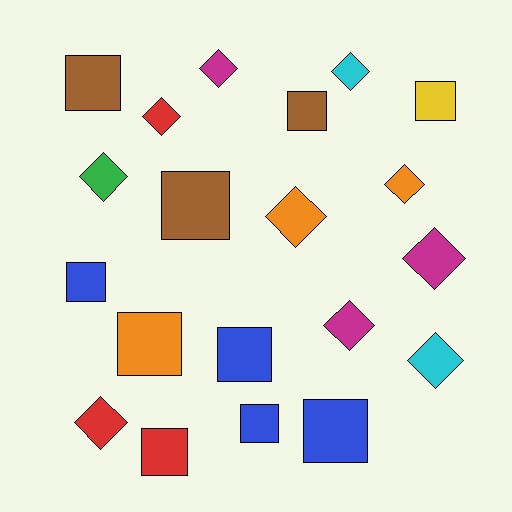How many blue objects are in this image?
There are 4 blue objects.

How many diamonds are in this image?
There are 10 diamonds.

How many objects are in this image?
There are 20 objects.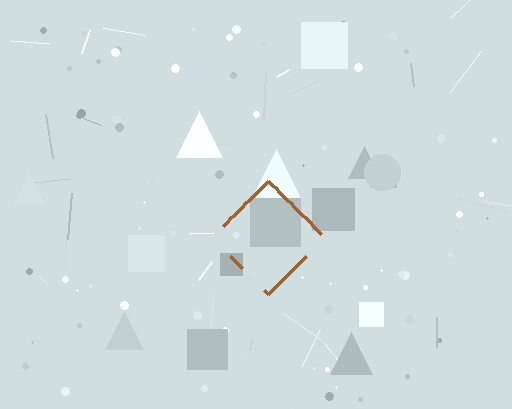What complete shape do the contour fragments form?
The contour fragments form a diamond.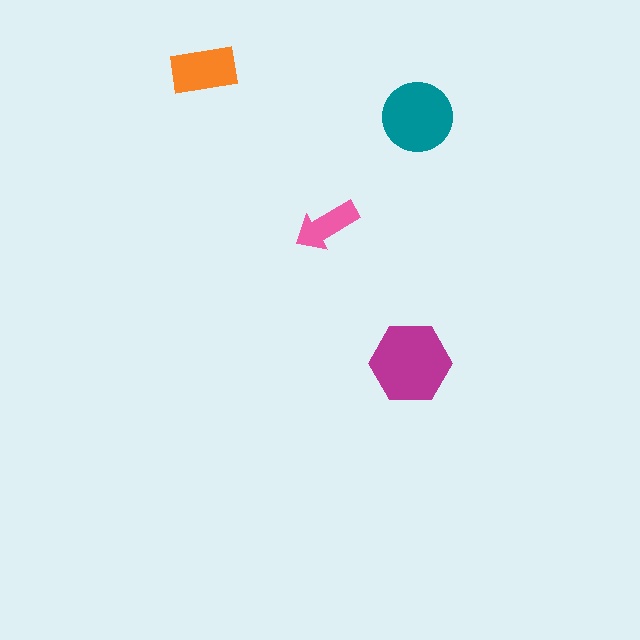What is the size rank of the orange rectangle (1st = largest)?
3rd.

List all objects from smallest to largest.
The pink arrow, the orange rectangle, the teal circle, the magenta hexagon.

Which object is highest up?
The orange rectangle is topmost.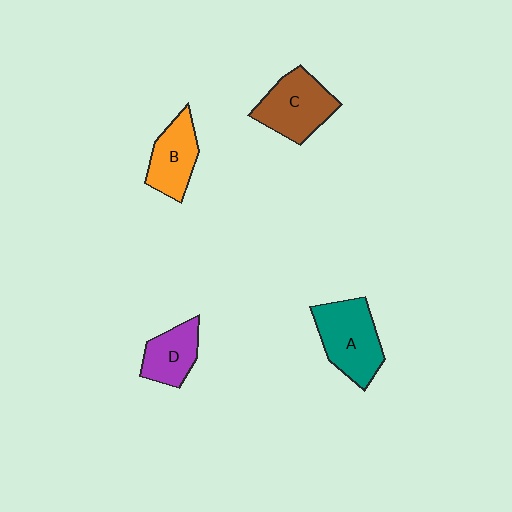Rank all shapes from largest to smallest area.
From largest to smallest: A (teal), C (brown), B (orange), D (purple).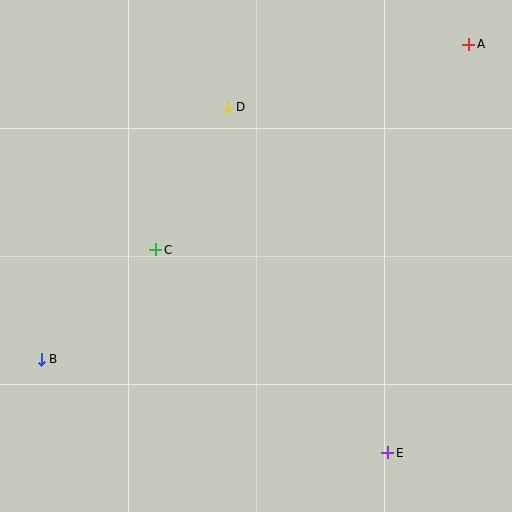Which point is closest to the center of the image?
Point C at (156, 250) is closest to the center.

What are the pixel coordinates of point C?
Point C is at (156, 250).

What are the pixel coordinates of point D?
Point D is at (228, 107).